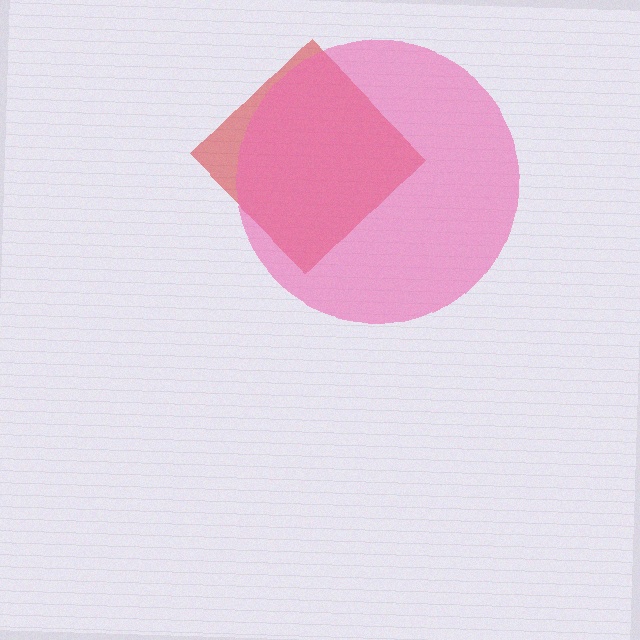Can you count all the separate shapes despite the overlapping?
Yes, there are 2 separate shapes.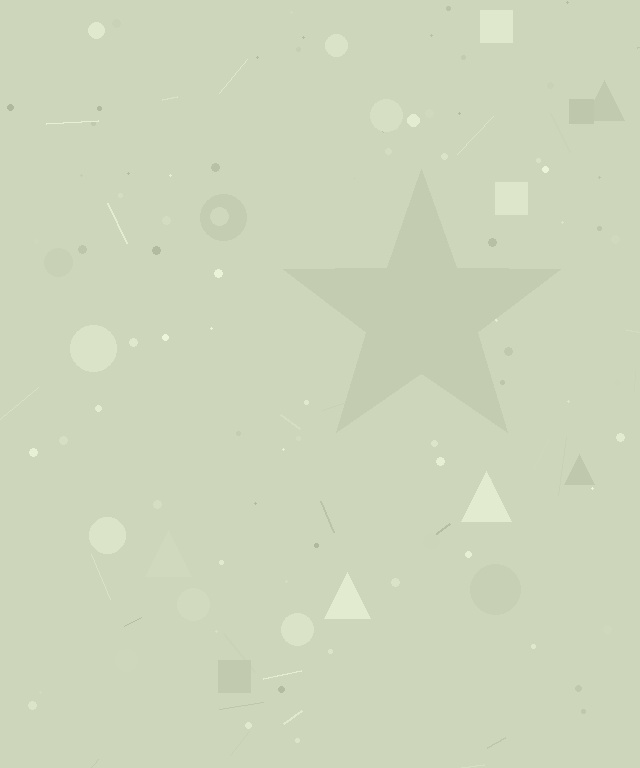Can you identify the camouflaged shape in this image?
The camouflaged shape is a star.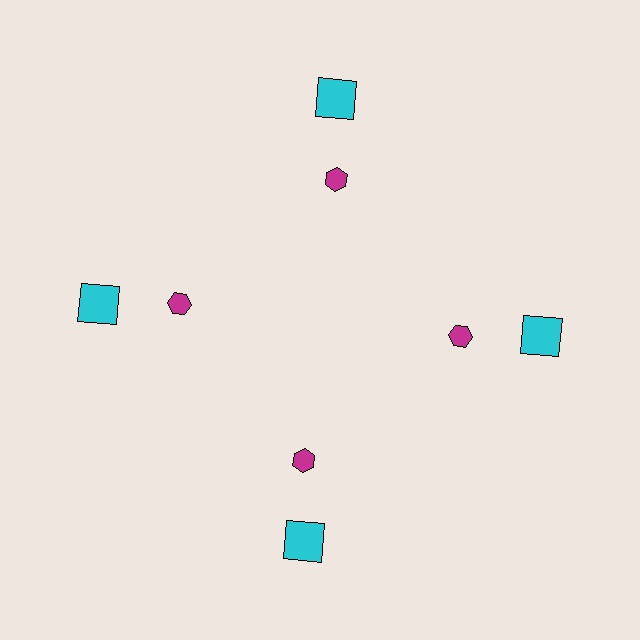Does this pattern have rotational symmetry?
Yes, this pattern has 4-fold rotational symmetry. It looks the same after rotating 90 degrees around the center.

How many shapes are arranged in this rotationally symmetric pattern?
There are 8 shapes, arranged in 4 groups of 2.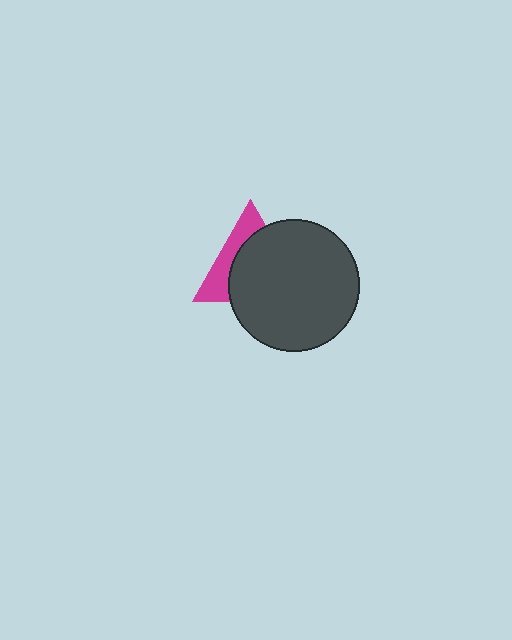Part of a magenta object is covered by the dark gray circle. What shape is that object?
It is a triangle.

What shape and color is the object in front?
The object in front is a dark gray circle.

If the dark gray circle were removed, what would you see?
You would see the complete magenta triangle.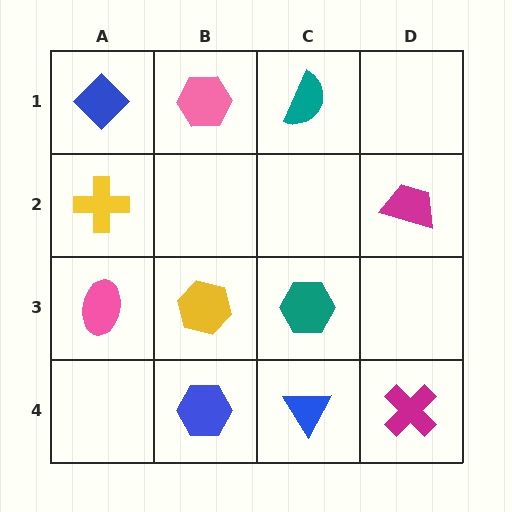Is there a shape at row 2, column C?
No, that cell is empty.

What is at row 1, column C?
A teal semicircle.